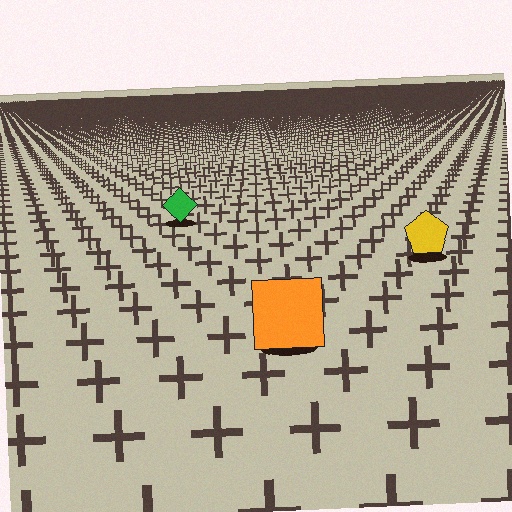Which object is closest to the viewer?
The orange square is closest. The texture marks near it are larger and more spread out.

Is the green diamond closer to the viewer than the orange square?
No. The orange square is closer — you can tell from the texture gradient: the ground texture is coarser near it.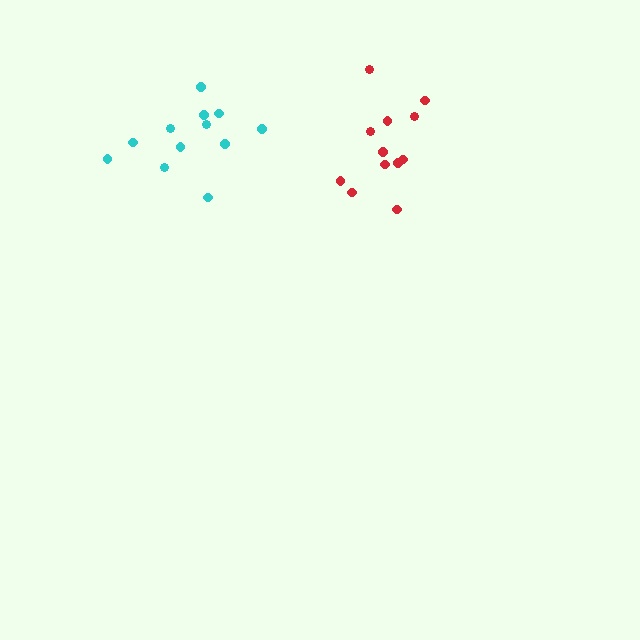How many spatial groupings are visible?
There are 2 spatial groupings.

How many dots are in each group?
Group 1: 12 dots, Group 2: 12 dots (24 total).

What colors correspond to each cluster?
The clusters are colored: red, cyan.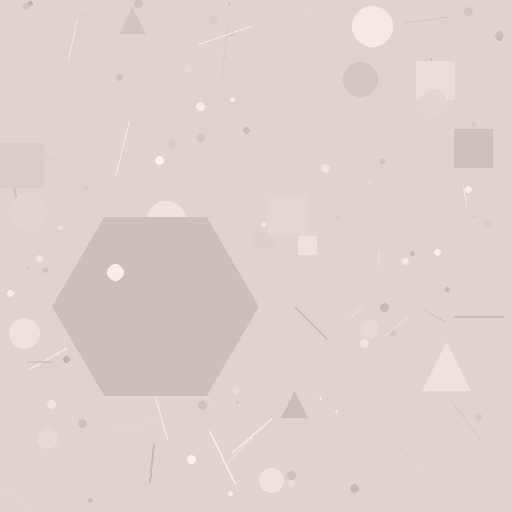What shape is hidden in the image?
A hexagon is hidden in the image.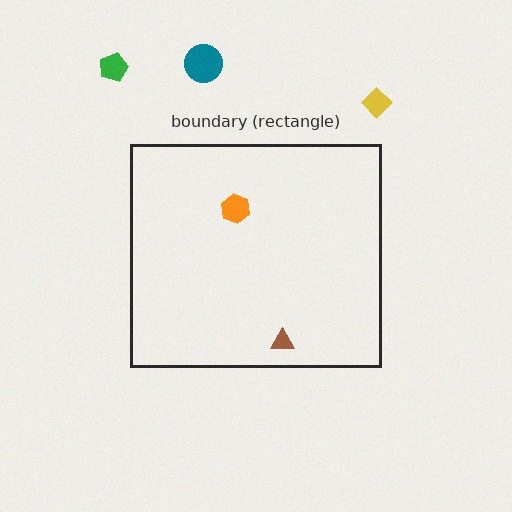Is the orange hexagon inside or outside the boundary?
Inside.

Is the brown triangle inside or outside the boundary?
Inside.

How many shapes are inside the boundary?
2 inside, 3 outside.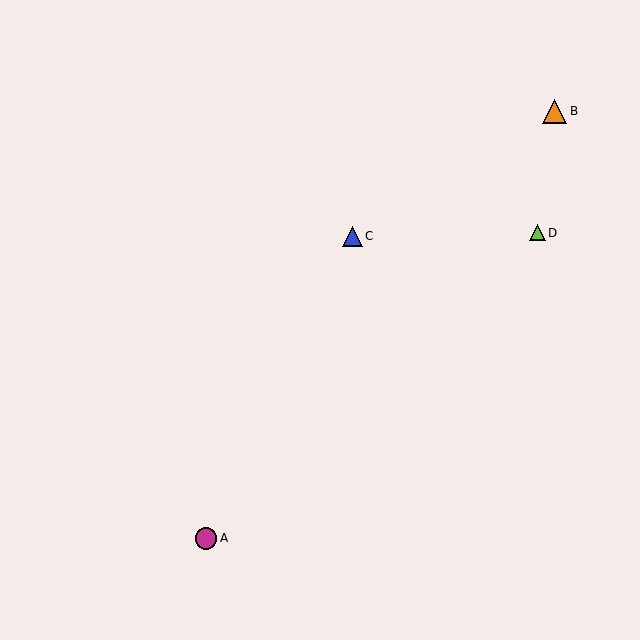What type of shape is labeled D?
Shape D is a lime triangle.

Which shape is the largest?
The orange triangle (labeled B) is the largest.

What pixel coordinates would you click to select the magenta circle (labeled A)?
Click at (206, 538) to select the magenta circle A.